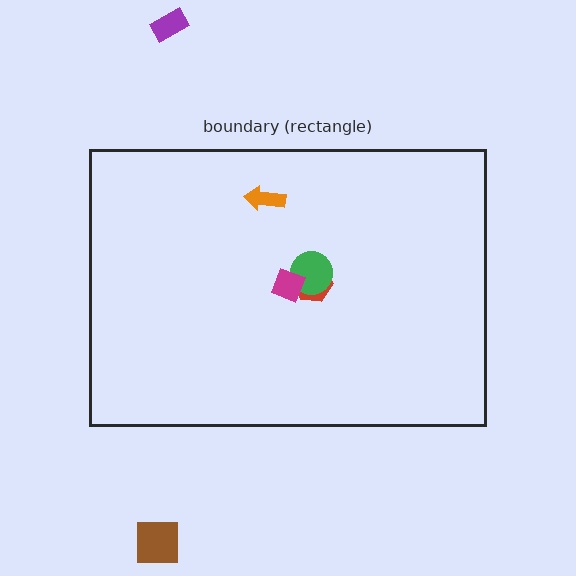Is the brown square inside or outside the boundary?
Outside.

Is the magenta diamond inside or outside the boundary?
Inside.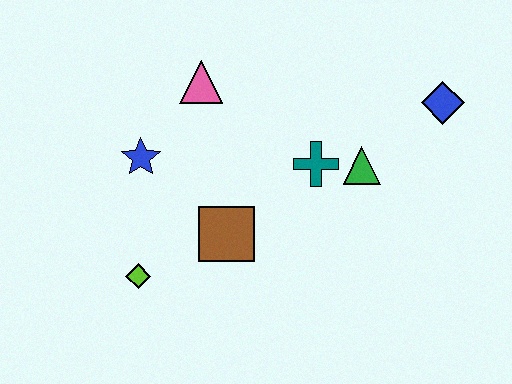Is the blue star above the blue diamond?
No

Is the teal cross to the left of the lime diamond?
No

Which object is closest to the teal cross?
The green triangle is closest to the teal cross.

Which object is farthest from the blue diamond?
The lime diamond is farthest from the blue diamond.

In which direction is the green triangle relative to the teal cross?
The green triangle is to the right of the teal cross.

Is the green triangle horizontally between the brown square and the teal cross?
No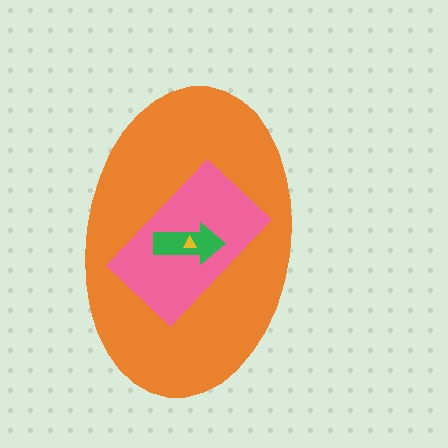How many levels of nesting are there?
4.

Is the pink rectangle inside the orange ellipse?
Yes.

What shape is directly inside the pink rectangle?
The green arrow.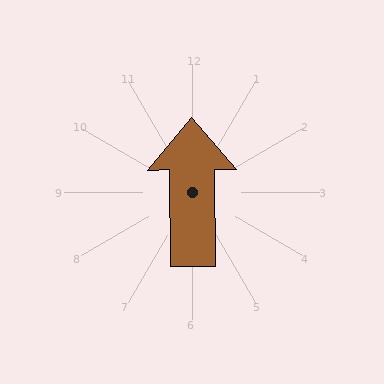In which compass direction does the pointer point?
North.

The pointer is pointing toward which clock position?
Roughly 12 o'clock.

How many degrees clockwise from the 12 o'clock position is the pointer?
Approximately 359 degrees.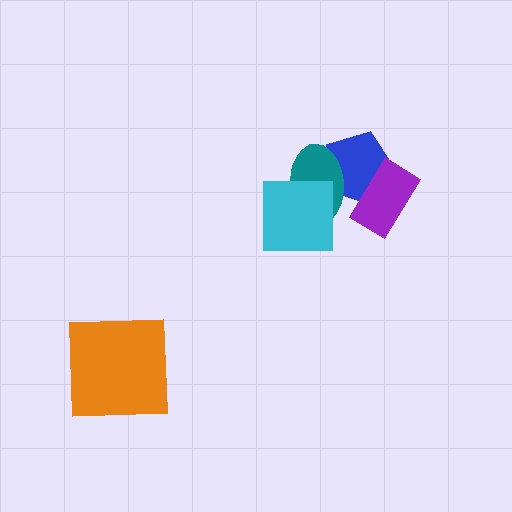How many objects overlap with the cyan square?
1 object overlaps with the cyan square.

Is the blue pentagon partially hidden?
Yes, it is partially covered by another shape.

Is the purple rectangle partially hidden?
No, no other shape covers it.